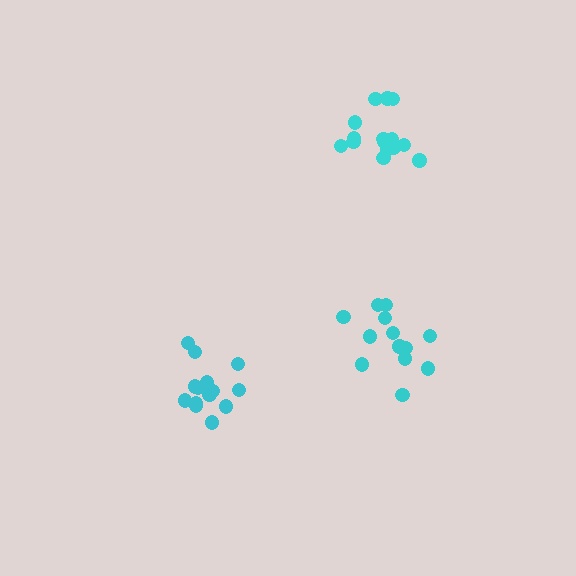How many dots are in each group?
Group 1: 14 dots, Group 2: 15 dots, Group 3: 13 dots (42 total).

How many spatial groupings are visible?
There are 3 spatial groupings.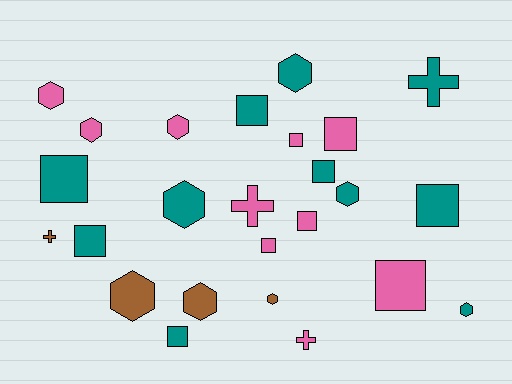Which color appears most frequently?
Teal, with 11 objects.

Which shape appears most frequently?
Square, with 11 objects.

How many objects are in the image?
There are 25 objects.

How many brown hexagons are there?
There are 3 brown hexagons.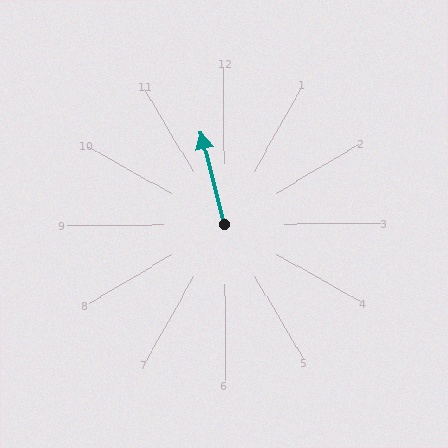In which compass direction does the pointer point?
North.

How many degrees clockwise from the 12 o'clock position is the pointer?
Approximately 346 degrees.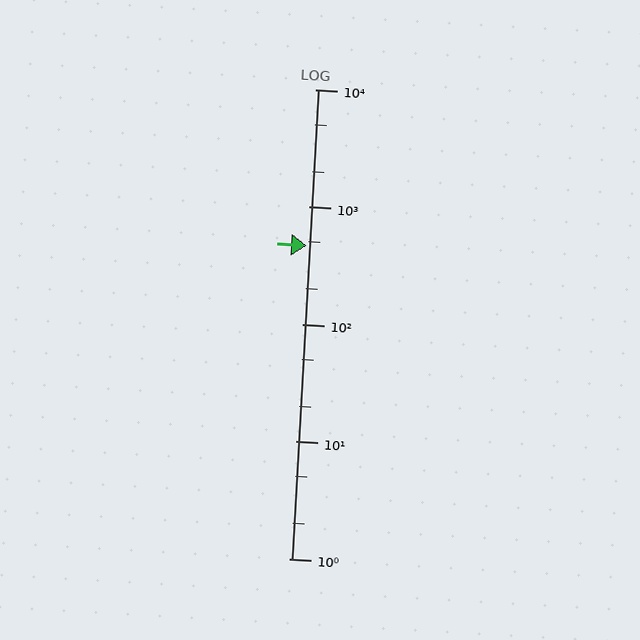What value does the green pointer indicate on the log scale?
The pointer indicates approximately 470.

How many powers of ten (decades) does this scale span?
The scale spans 4 decades, from 1 to 10000.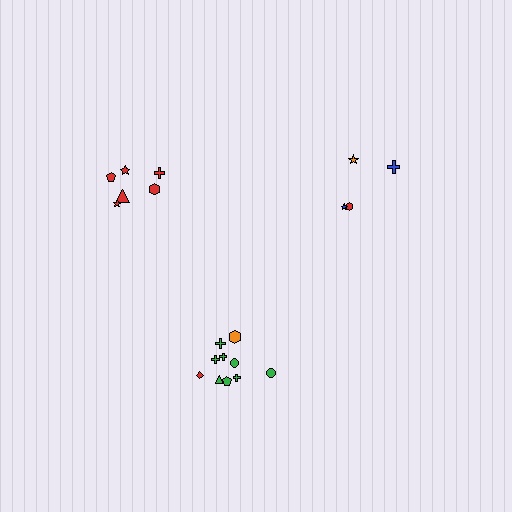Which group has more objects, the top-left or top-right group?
The top-left group.